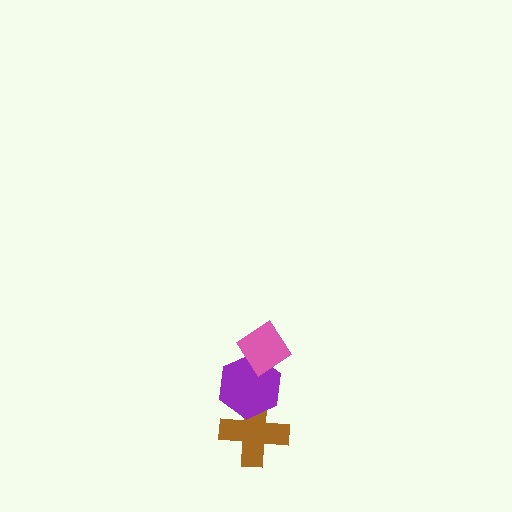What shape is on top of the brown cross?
The purple hexagon is on top of the brown cross.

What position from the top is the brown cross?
The brown cross is 3rd from the top.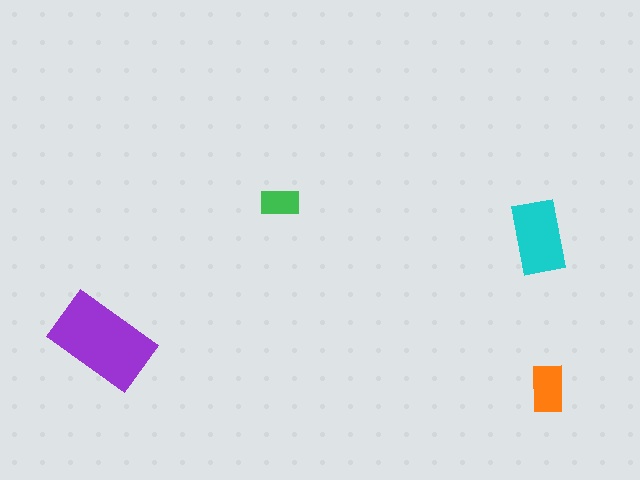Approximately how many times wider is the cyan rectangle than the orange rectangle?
About 1.5 times wider.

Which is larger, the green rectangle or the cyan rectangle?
The cyan one.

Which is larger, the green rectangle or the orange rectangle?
The orange one.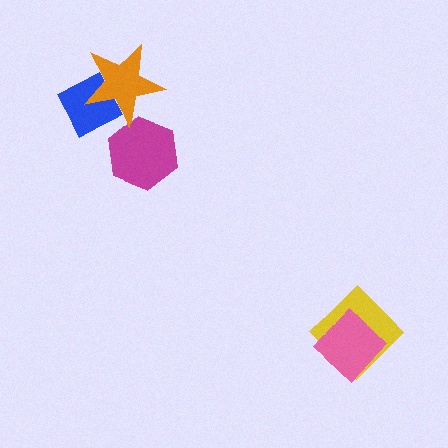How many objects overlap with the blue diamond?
1 object overlaps with the blue diamond.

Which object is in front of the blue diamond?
The orange star is in front of the blue diamond.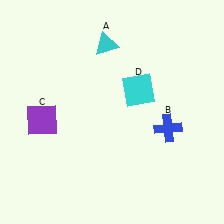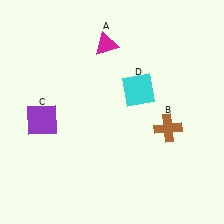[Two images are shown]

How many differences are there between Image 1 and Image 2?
There are 2 differences between the two images.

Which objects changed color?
A changed from cyan to magenta. B changed from blue to brown.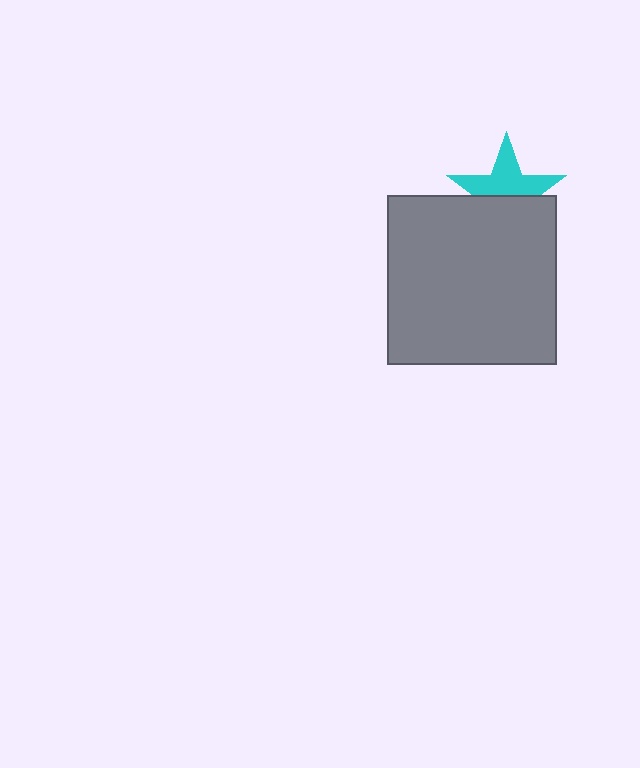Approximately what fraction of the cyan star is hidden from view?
Roughly 46% of the cyan star is hidden behind the gray square.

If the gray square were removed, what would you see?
You would see the complete cyan star.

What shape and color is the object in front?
The object in front is a gray square.